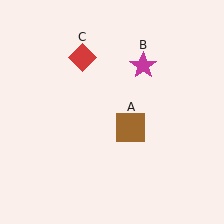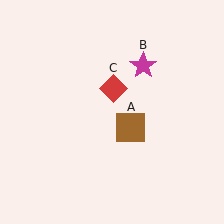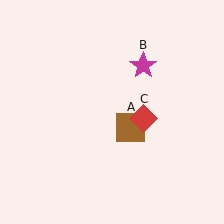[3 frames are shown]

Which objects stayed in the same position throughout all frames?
Brown square (object A) and magenta star (object B) remained stationary.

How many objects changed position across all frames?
1 object changed position: red diamond (object C).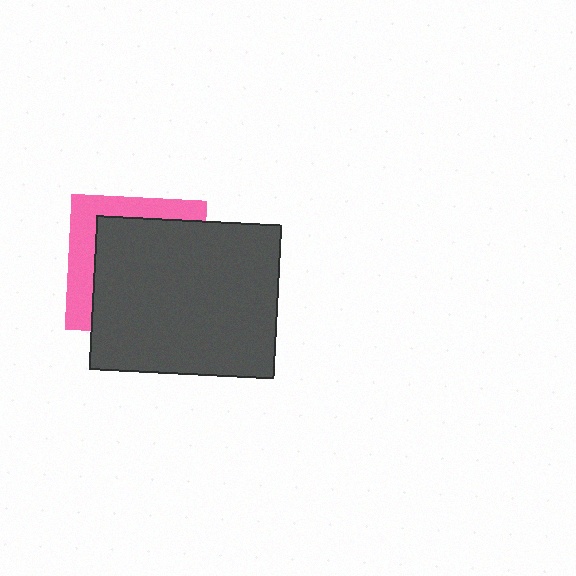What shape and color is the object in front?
The object in front is a dark gray rectangle.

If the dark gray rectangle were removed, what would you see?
You would see the complete pink square.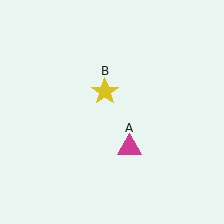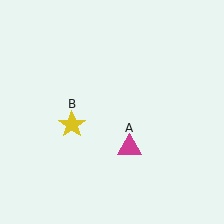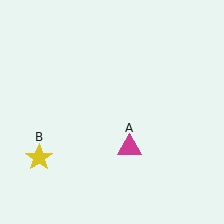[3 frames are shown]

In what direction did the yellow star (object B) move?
The yellow star (object B) moved down and to the left.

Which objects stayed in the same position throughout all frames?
Magenta triangle (object A) remained stationary.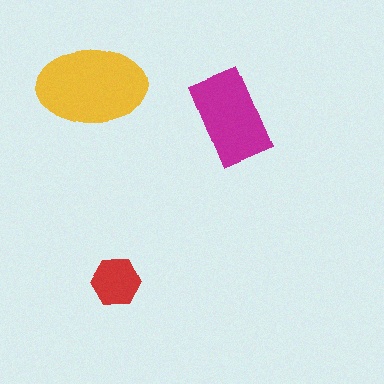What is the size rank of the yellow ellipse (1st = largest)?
1st.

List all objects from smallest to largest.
The red hexagon, the magenta rectangle, the yellow ellipse.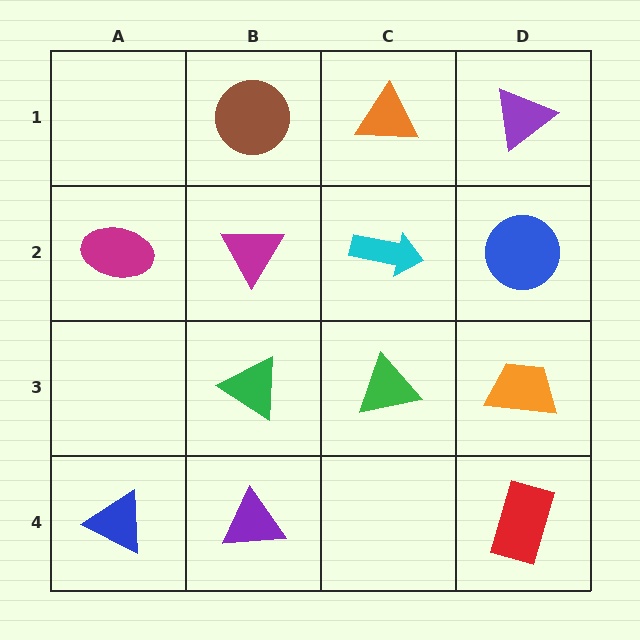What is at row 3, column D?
An orange trapezoid.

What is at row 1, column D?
A purple triangle.